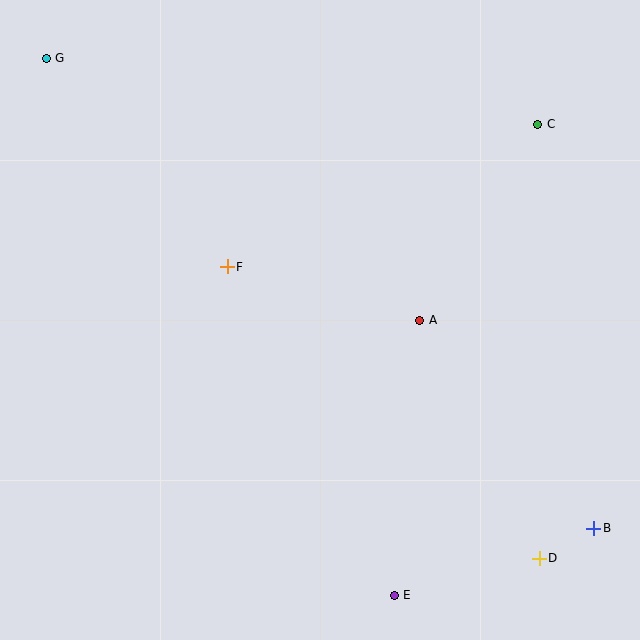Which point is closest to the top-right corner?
Point C is closest to the top-right corner.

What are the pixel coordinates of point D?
Point D is at (539, 558).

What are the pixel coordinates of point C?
Point C is at (538, 124).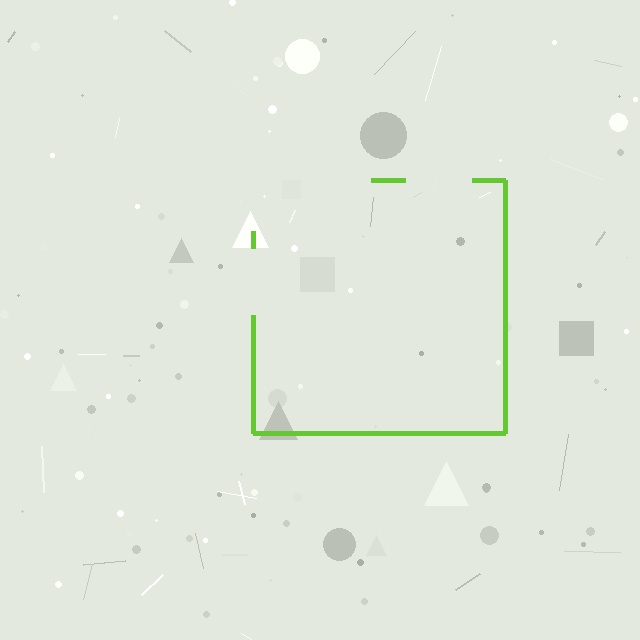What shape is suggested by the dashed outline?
The dashed outline suggests a square.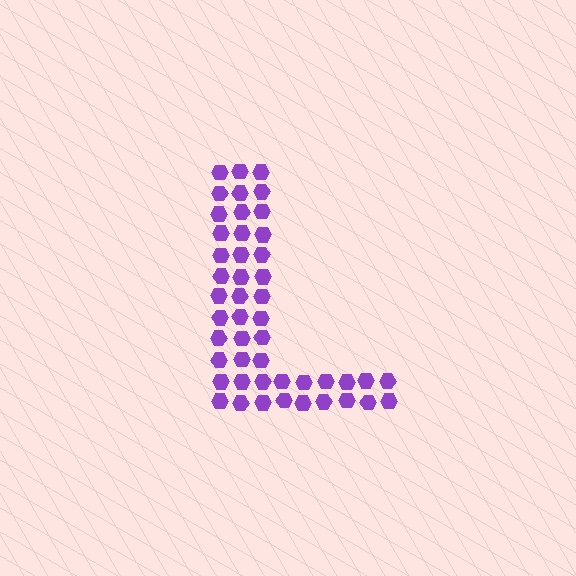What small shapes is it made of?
It is made of small hexagons.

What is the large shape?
The large shape is the letter L.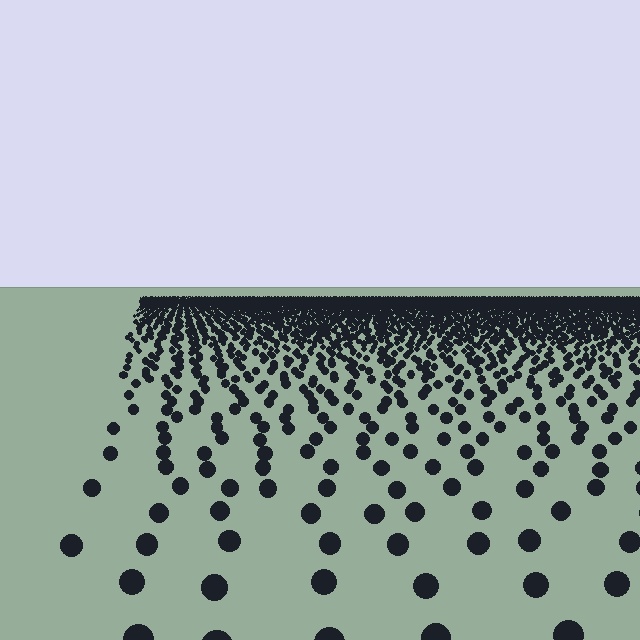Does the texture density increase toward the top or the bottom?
Density increases toward the top.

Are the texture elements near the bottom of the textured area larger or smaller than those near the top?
Larger. Near the bottom, elements are closer to the viewer and appear at a bigger on-screen size.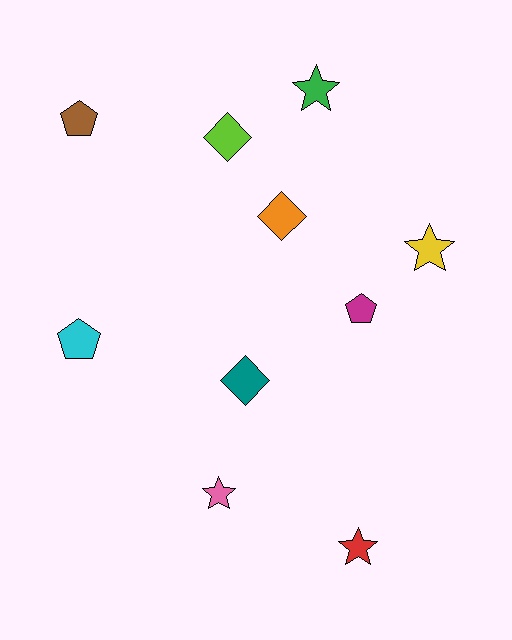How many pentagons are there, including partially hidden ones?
There are 3 pentagons.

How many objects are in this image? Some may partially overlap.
There are 10 objects.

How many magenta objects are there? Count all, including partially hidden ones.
There is 1 magenta object.